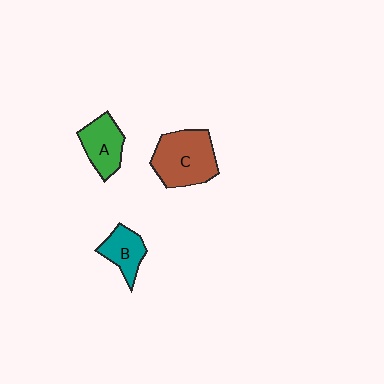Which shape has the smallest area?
Shape B (teal).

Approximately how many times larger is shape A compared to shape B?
Approximately 1.2 times.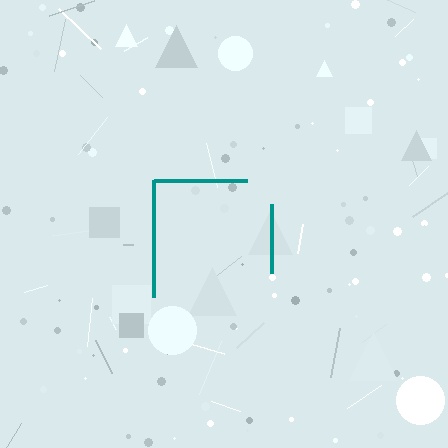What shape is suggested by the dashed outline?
The dashed outline suggests a square.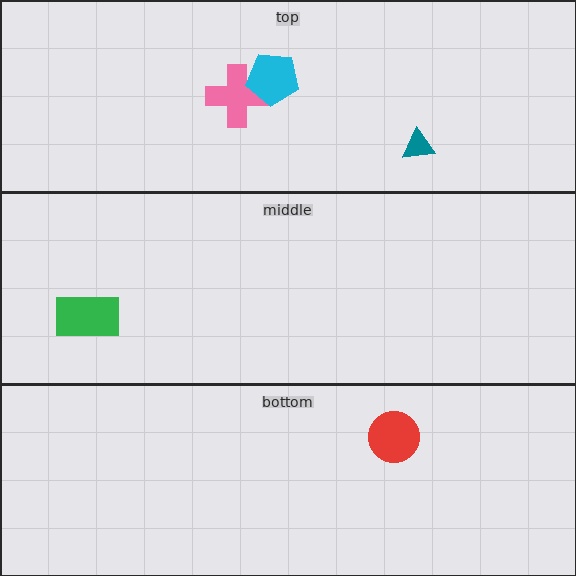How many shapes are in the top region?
3.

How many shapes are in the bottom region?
1.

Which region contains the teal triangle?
The top region.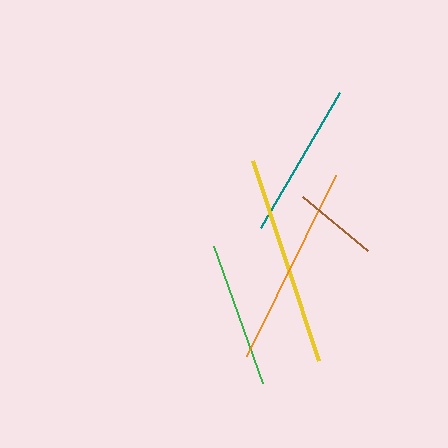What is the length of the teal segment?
The teal segment is approximately 156 pixels long.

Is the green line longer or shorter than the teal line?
The teal line is longer than the green line.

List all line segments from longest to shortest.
From longest to shortest: yellow, orange, teal, green, brown.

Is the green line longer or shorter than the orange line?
The orange line is longer than the green line.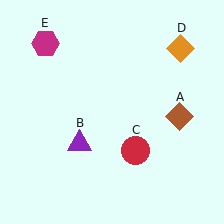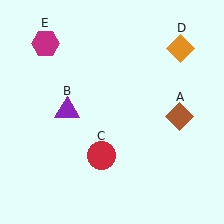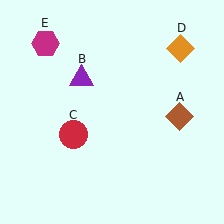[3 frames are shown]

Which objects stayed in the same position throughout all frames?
Brown diamond (object A) and orange diamond (object D) and magenta hexagon (object E) remained stationary.